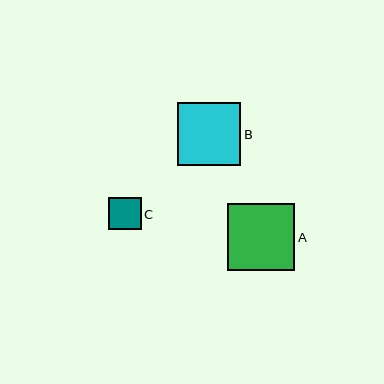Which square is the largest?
Square A is the largest with a size of approximately 67 pixels.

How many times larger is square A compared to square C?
Square A is approximately 2.1 times the size of square C.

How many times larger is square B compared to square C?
Square B is approximately 1.9 times the size of square C.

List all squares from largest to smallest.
From largest to smallest: A, B, C.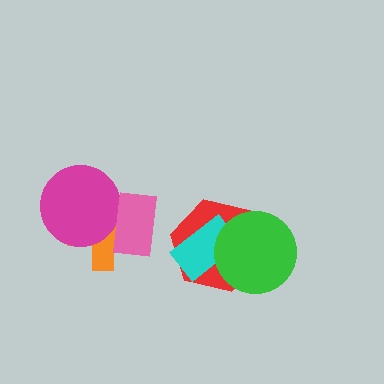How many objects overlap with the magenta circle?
2 objects overlap with the magenta circle.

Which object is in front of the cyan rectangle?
The green circle is in front of the cyan rectangle.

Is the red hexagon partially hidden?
Yes, it is partially covered by another shape.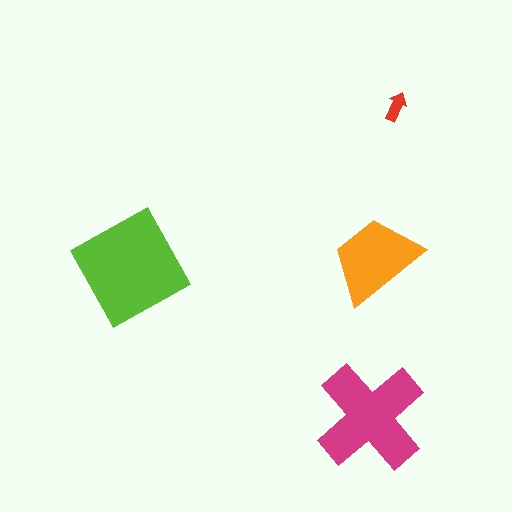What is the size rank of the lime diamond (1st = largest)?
1st.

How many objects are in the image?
There are 4 objects in the image.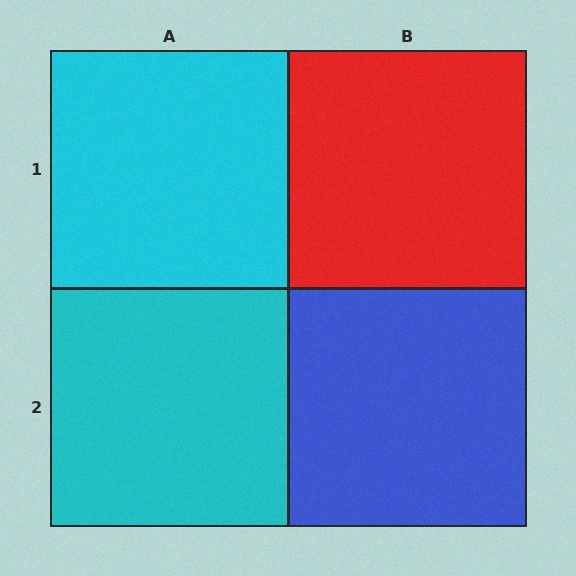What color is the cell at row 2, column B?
Blue.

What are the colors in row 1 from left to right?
Cyan, red.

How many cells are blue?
1 cell is blue.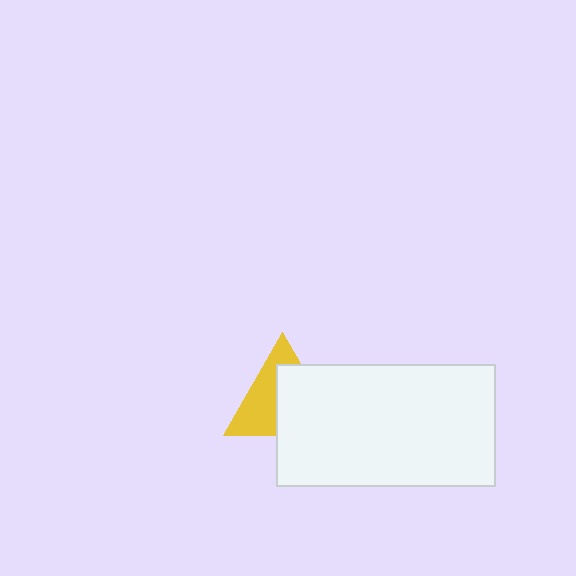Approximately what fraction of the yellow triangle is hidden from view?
Roughly 54% of the yellow triangle is hidden behind the white rectangle.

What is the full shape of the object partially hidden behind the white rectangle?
The partially hidden object is a yellow triangle.